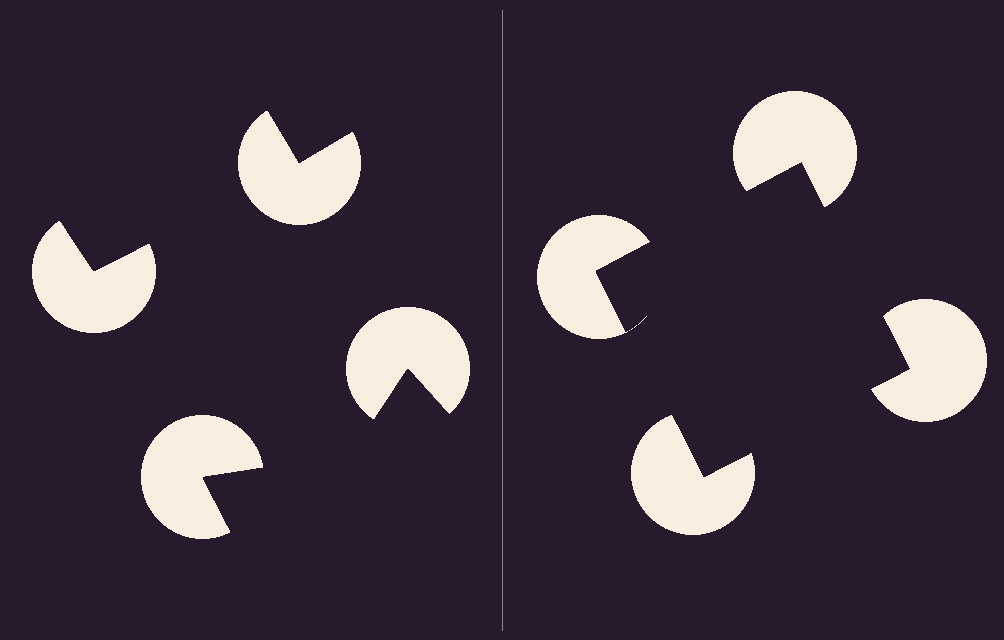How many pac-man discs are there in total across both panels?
8 — 4 on each side.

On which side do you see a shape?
An illusory square appears on the right side. On the left side the wedge cuts are rotated, so no coherent shape forms.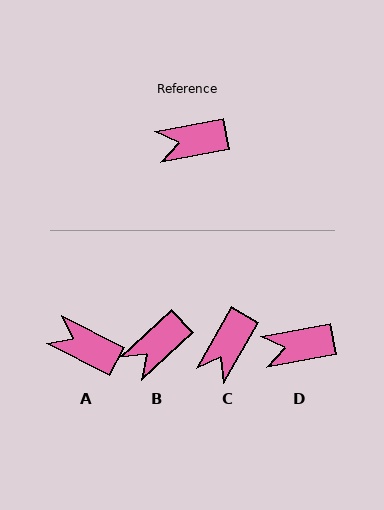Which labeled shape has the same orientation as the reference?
D.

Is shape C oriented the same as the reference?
No, it is off by about 50 degrees.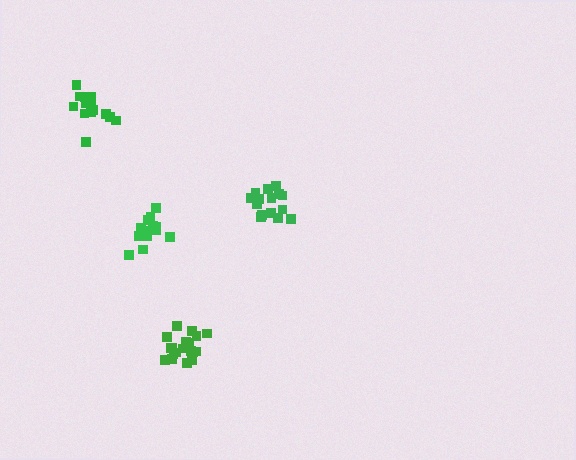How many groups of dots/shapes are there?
There are 4 groups.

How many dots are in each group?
Group 1: 16 dots, Group 2: 15 dots, Group 3: 17 dots, Group 4: 19 dots (67 total).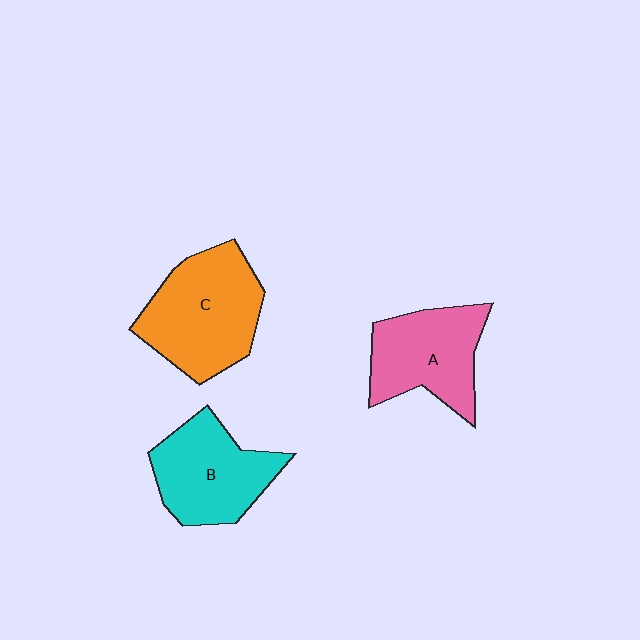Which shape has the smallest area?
Shape A (pink).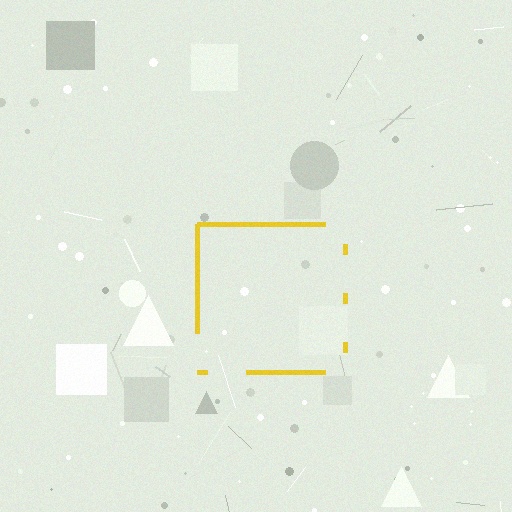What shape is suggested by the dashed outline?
The dashed outline suggests a square.